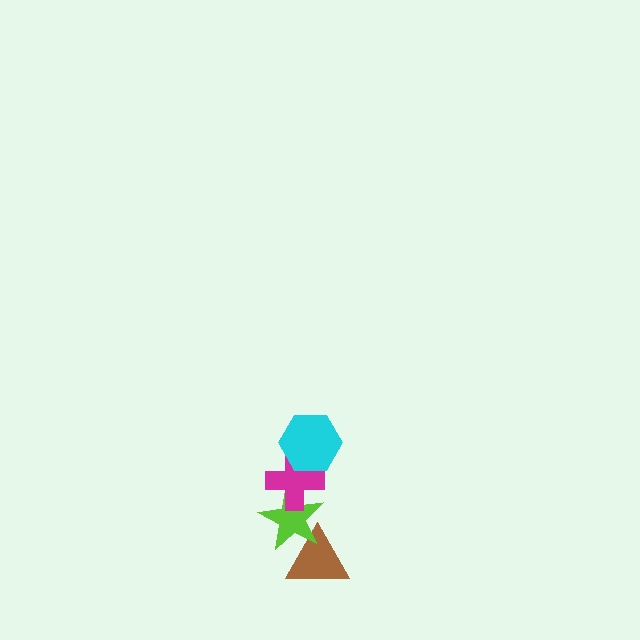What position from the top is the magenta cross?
The magenta cross is 2nd from the top.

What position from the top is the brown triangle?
The brown triangle is 4th from the top.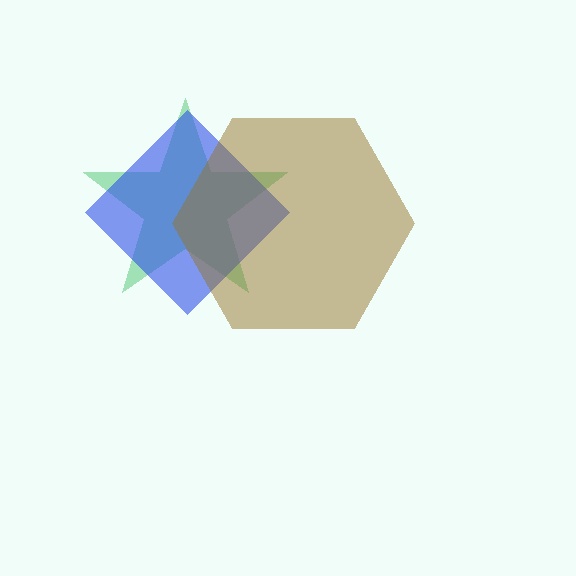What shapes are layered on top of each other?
The layered shapes are: a green star, a blue diamond, a brown hexagon.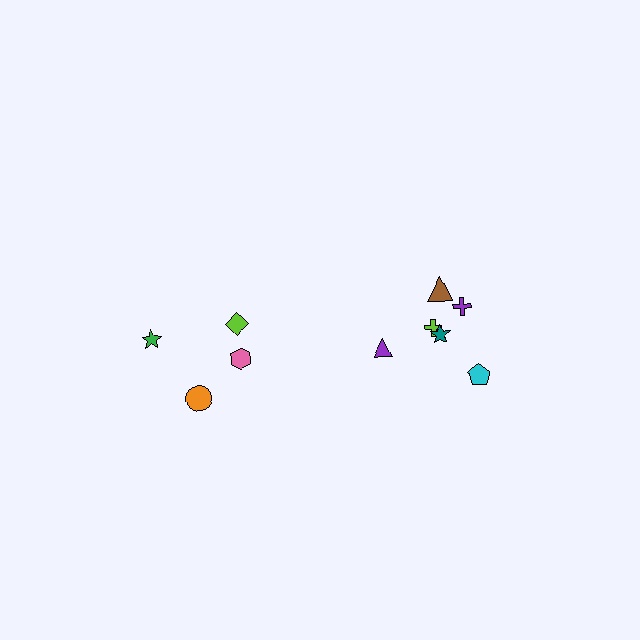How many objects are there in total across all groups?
There are 10 objects.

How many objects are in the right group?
There are 6 objects.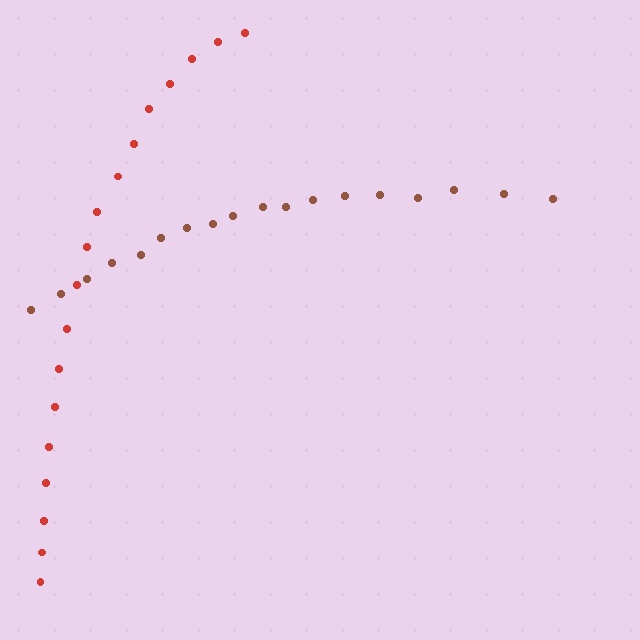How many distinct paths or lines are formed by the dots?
There are 2 distinct paths.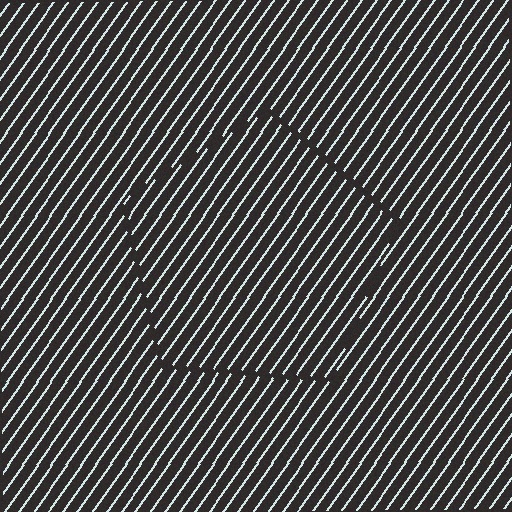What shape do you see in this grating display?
An illusory pentagon. The interior of the shape contains the same grating, shifted by half a period — the contour is defined by the phase discontinuity where line-ends from the inner and outer gratings abut.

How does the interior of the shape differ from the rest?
The interior of the shape contains the same grating, shifted by half a period — the contour is defined by the phase discontinuity where line-ends from the inner and outer gratings abut.